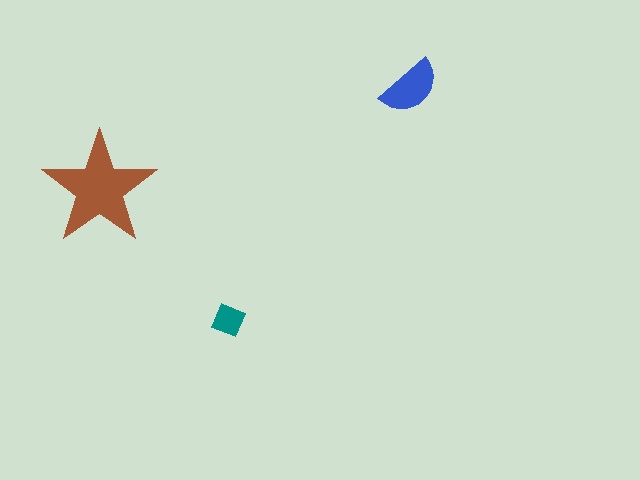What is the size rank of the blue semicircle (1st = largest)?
2nd.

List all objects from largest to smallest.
The brown star, the blue semicircle, the teal square.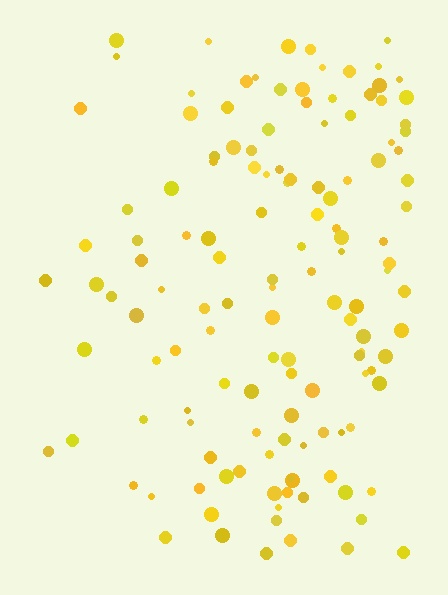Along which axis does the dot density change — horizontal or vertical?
Horizontal.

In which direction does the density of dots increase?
From left to right, with the right side densest.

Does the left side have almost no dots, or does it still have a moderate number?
Still a moderate number, just noticeably fewer than the right.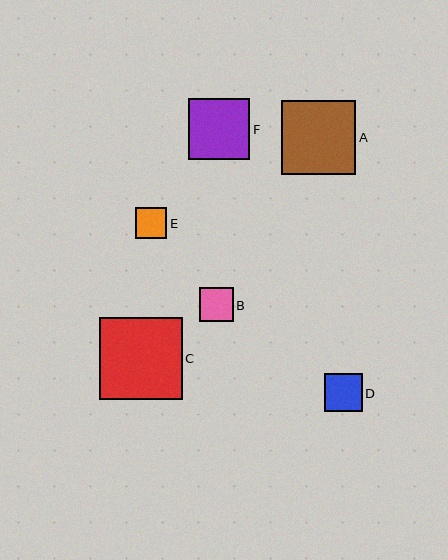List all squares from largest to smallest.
From largest to smallest: C, A, F, D, B, E.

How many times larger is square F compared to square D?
Square F is approximately 1.6 times the size of square D.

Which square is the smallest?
Square E is the smallest with a size of approximately 31 pixels.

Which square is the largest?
Square C is the largest with a size of approximately 82 pixels.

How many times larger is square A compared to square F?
Square A is approximately 1.2 times the size of square F.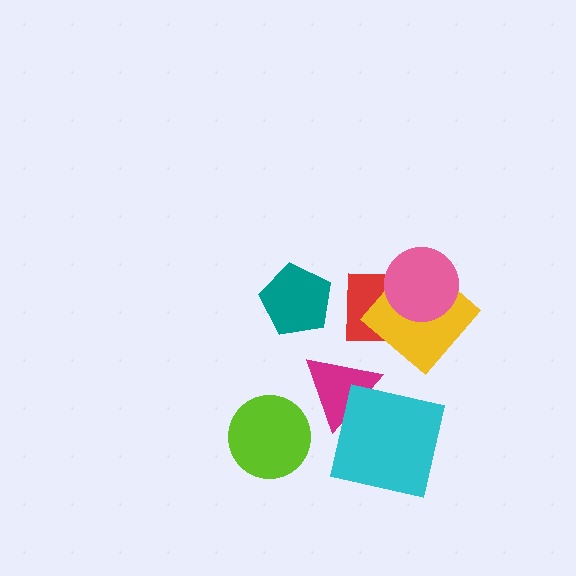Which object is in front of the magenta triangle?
The cyan square is in front of the magenta triangle.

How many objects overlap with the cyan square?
1 object overlaps with the cyan square.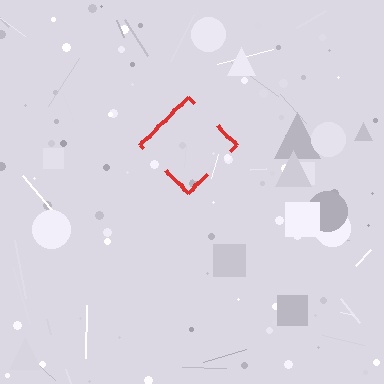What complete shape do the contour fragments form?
The contour fragments form a diamond.